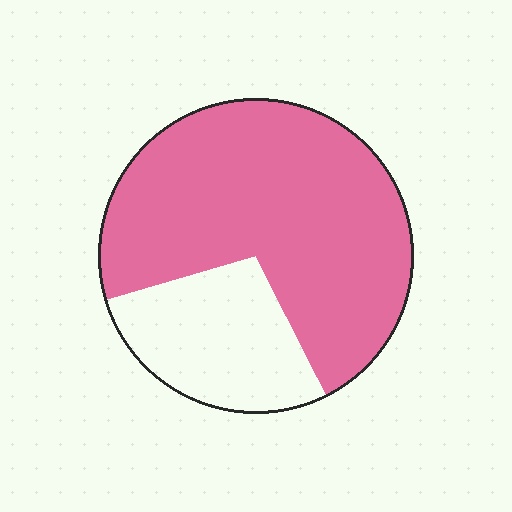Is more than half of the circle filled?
Yes.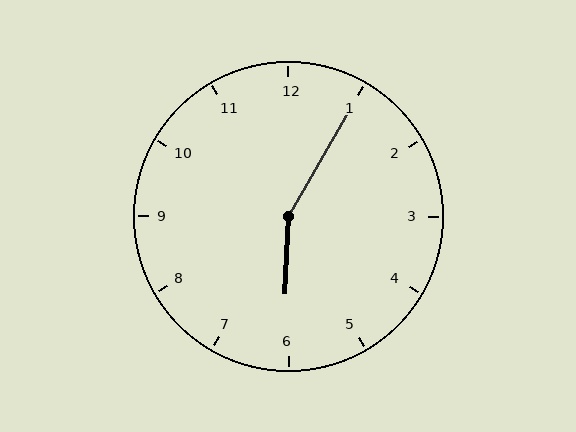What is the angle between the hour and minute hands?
Approximately 152 degrees.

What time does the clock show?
6:05.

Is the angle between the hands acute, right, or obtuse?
It is obtuse.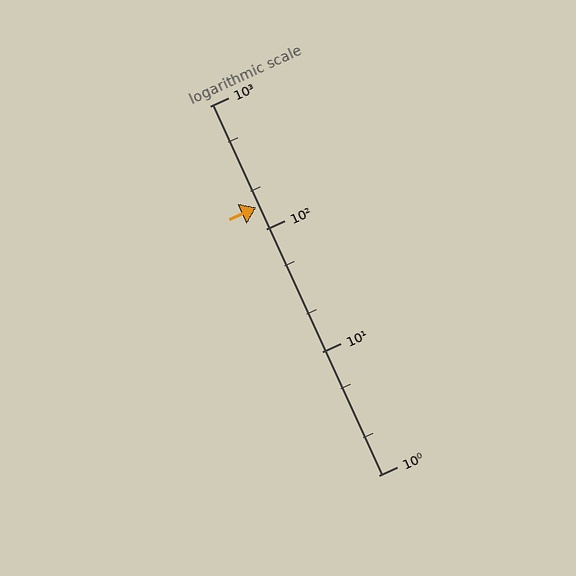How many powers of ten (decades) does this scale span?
The scale spans 3 decades, from 1 to 1000.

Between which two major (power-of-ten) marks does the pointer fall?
The pointer is between 100 and 1000.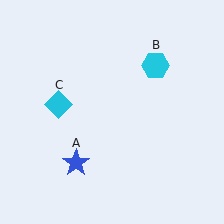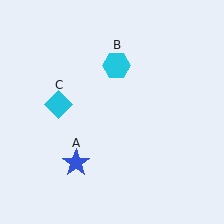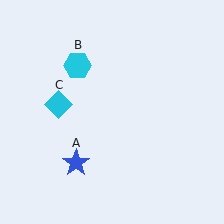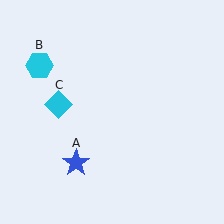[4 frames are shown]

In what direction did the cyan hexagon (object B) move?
The cyan hexagon (object B) moved left.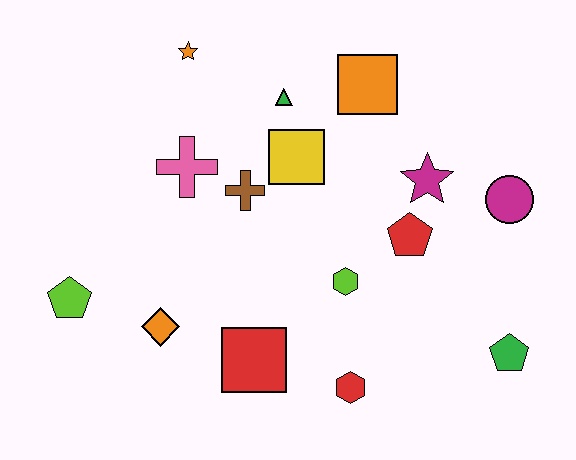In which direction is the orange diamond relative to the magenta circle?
The orange diamond is to the left of the magenta circle.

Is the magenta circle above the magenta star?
No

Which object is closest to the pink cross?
The brown cross is closest to the pink cross.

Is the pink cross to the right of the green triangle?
No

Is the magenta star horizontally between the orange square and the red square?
No